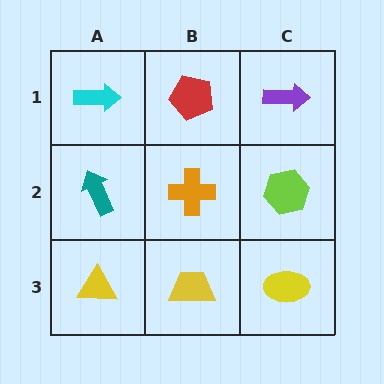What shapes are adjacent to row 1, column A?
A teal arrow (row 2, column A), a red pentagon (row 1, column B).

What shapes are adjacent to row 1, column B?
An orange cross (row 2, column B), a cyan arrow (row 1, column A), a purple arrow (row 1, column C).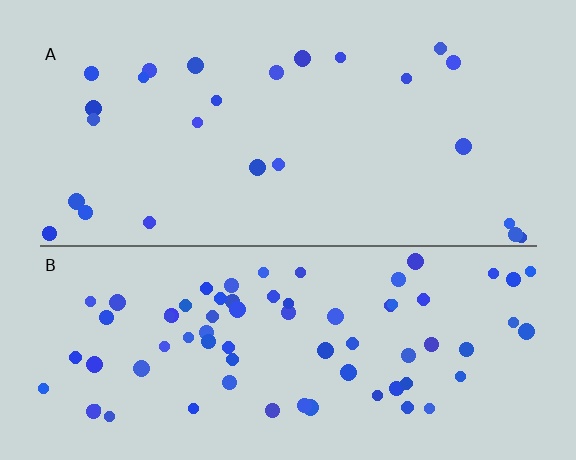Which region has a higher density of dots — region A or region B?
B (the bottom).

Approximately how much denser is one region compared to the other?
Approximately 2.9× — region B over region A.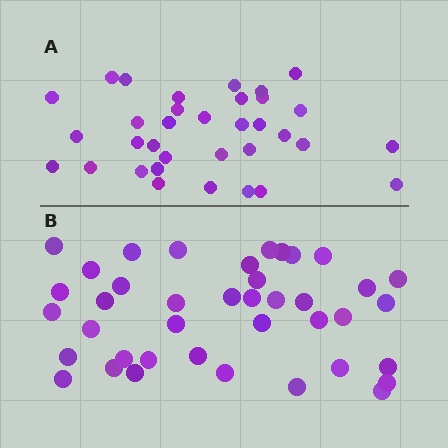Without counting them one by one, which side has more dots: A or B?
Region B (the bottom region) has more dots.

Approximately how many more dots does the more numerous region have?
Region B has about 6 more dots than region A.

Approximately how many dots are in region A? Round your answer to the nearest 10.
About 30 dots. (The exact count is 34, which rounds to 30.)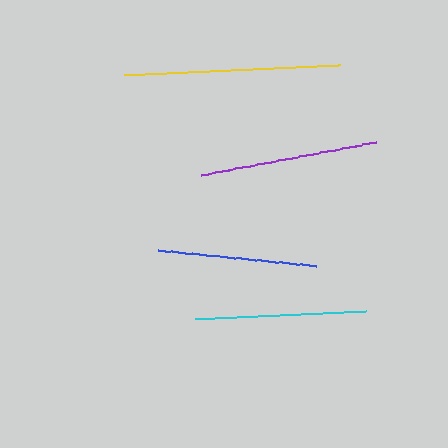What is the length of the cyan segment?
The cyan segment is approximately 172 pixels long.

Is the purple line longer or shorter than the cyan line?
The purple line is longer than the cyan line.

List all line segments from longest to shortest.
From longest to shortest: yellow, purple, cyan, blue.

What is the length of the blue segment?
The blue segment is approximately 159 pixels long.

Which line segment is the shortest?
The blue line is the shortest at approximately 159 pixels.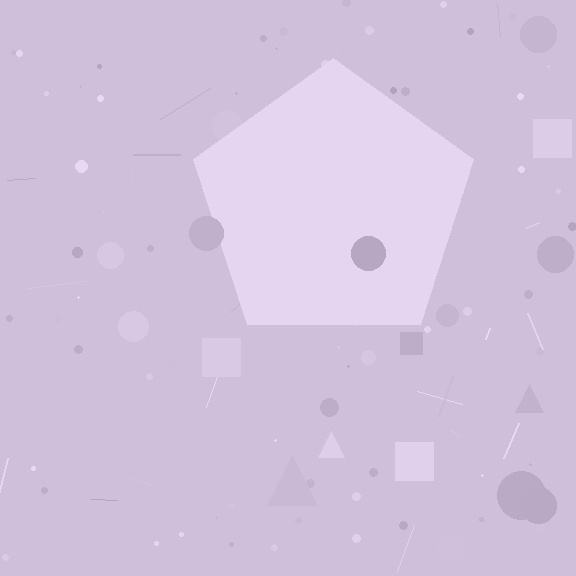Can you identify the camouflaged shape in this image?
The camouflaged shape is a pentagon.